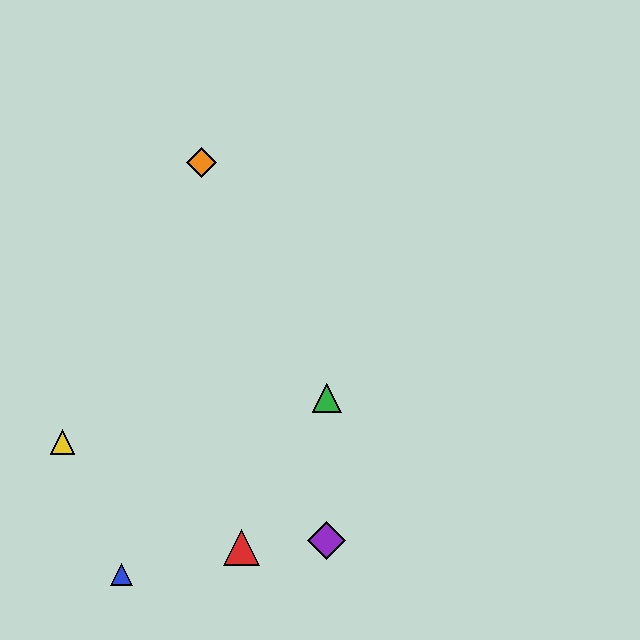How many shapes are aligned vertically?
2 shapes (the green triangle, the purple diamond) are aligned vertically.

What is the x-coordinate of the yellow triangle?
The yellow triangle is at x≈63.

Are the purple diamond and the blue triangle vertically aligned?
No, the purple diamond is at x≈327 and the blue triangle is at x≈121.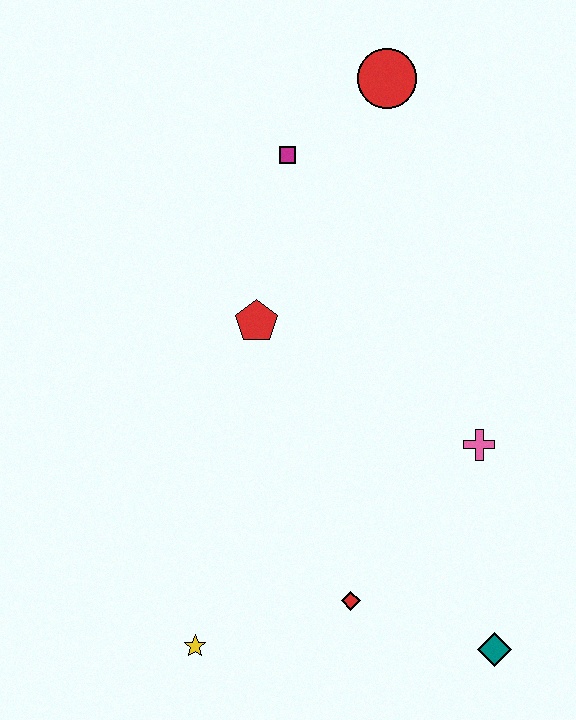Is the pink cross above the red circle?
No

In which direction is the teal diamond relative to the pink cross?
The teal diamond is below the pink cross.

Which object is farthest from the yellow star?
The red circle is farthest from the yellow star.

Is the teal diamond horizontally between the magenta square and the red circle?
No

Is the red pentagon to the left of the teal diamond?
Yes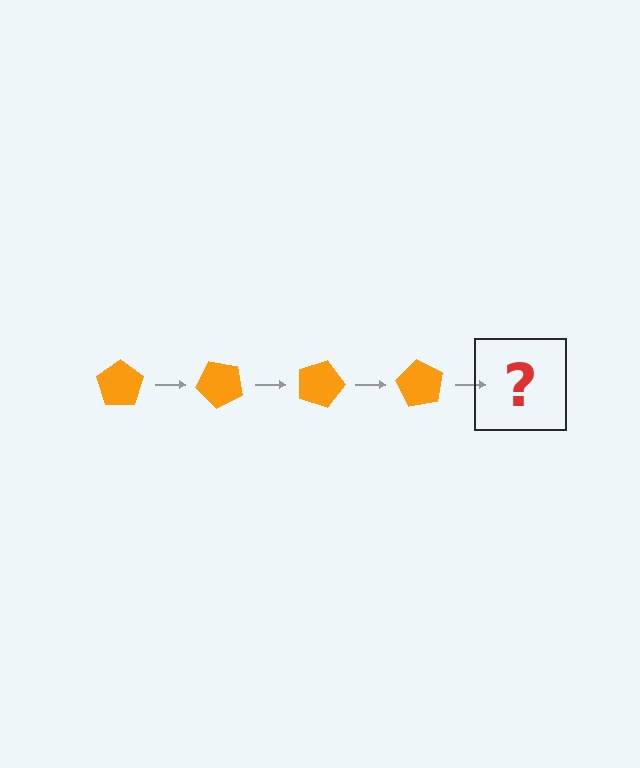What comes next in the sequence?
The next element should be an orange pentagon rotated 180 degrees.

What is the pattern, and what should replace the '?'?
The pattern is that the pentagon rotates 45 degrees each step. The '?' should be an orange pentagon rotated 180 degrees.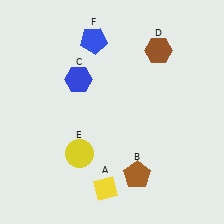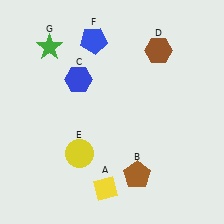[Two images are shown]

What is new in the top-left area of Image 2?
A green star (G) was added in the top-left area of Image 2.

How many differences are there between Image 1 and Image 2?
There is 1 difference between the two images.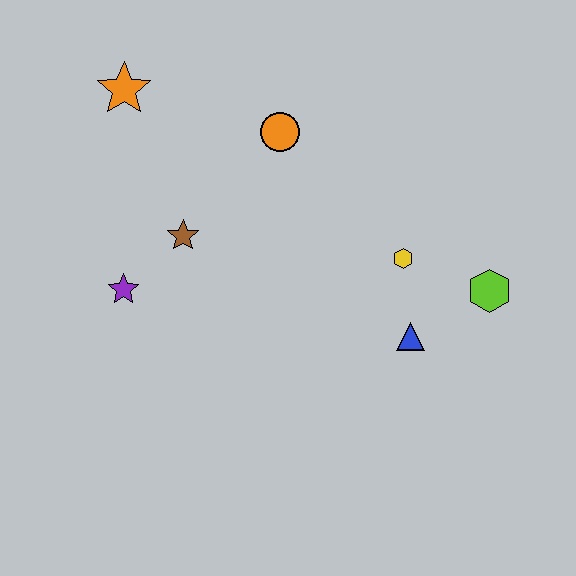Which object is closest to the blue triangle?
The yellow hexagon is closest to the blue triangle.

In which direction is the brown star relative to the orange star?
The brown star is below the orange star.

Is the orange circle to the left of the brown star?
No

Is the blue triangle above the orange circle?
No